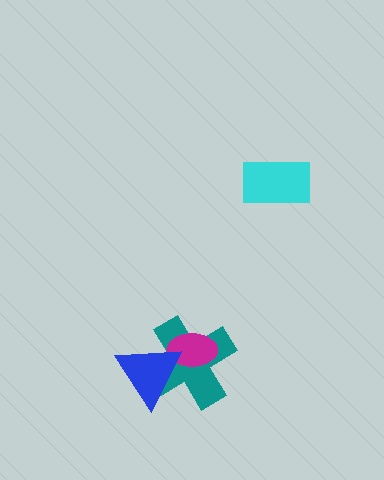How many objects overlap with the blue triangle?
2 objects overlap with the blue triangle.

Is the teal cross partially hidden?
Yes, it is partially covered by another shape.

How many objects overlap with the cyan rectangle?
0 objects overlap with the cyan rectangle.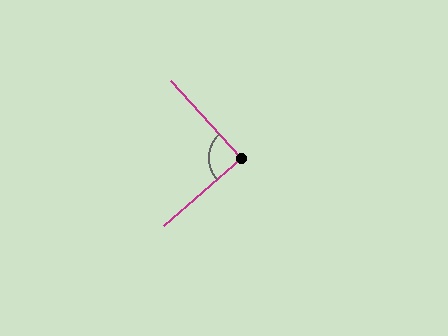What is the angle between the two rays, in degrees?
Approximately 89 degrees.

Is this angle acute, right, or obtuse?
It is approximately a right angle.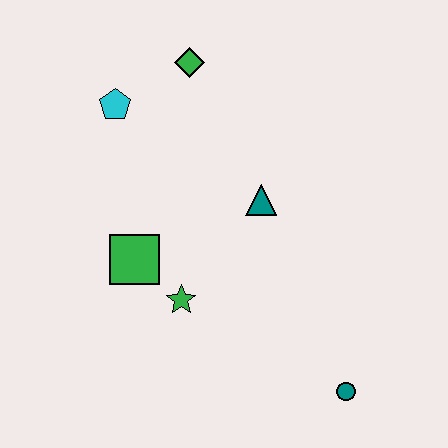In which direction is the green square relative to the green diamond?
The green square is below the green diamond.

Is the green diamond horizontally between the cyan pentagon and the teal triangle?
Yes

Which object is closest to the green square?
The green star is closest to the green square.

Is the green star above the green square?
No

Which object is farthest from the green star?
The green diamond is farthest from the green star.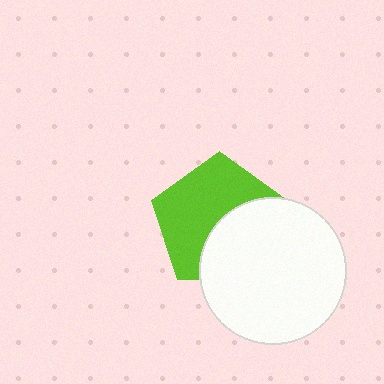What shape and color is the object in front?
The object in front is a white circle.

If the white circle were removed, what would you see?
You would see the complete lime pentagon.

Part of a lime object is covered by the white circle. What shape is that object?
It is a pentagon.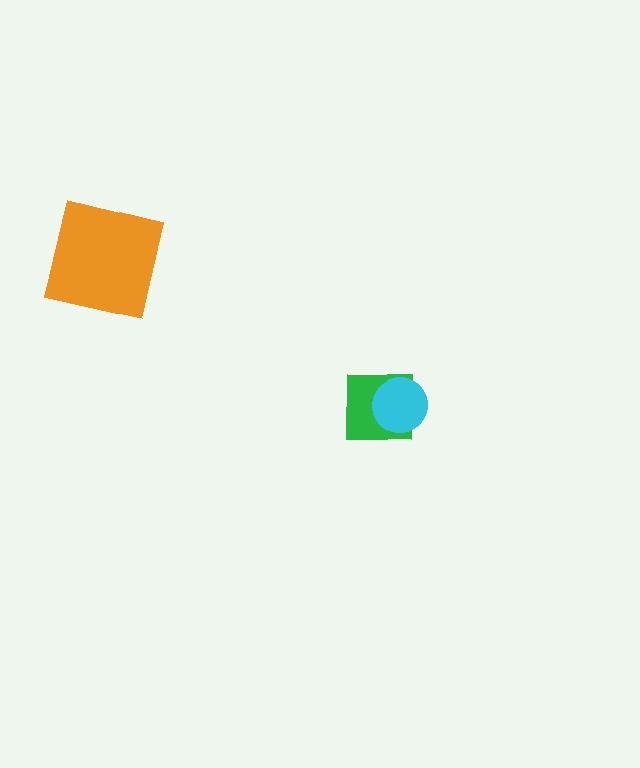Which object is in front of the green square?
The cyan circle is in front of the green square.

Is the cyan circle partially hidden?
No, no other shape covers it.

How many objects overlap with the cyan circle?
1 object overlaps with the cyan circle.